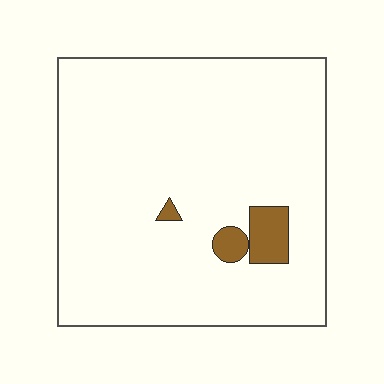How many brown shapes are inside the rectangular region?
3.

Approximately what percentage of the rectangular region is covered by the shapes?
Approximately 5%.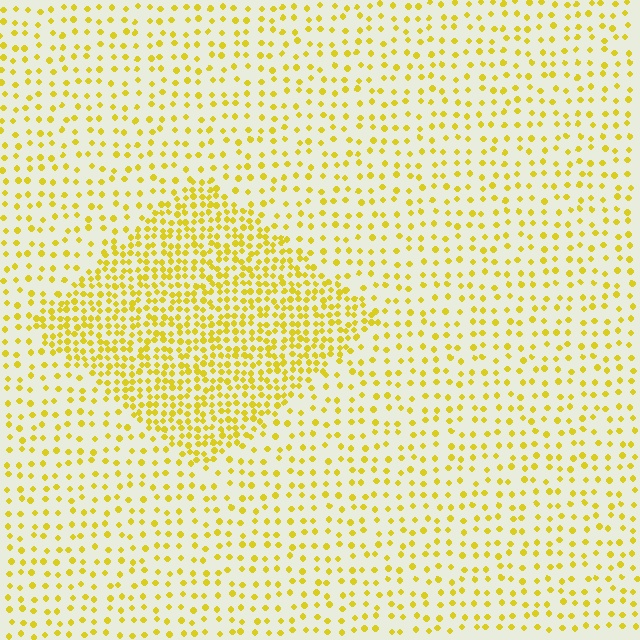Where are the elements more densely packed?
The elements are more densely packed inside the diamond boundary.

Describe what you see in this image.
The image contains small yellow elements arranged at two different densities. A diamond-shaped region is visible where the elements are more densely packed than the surrounding area.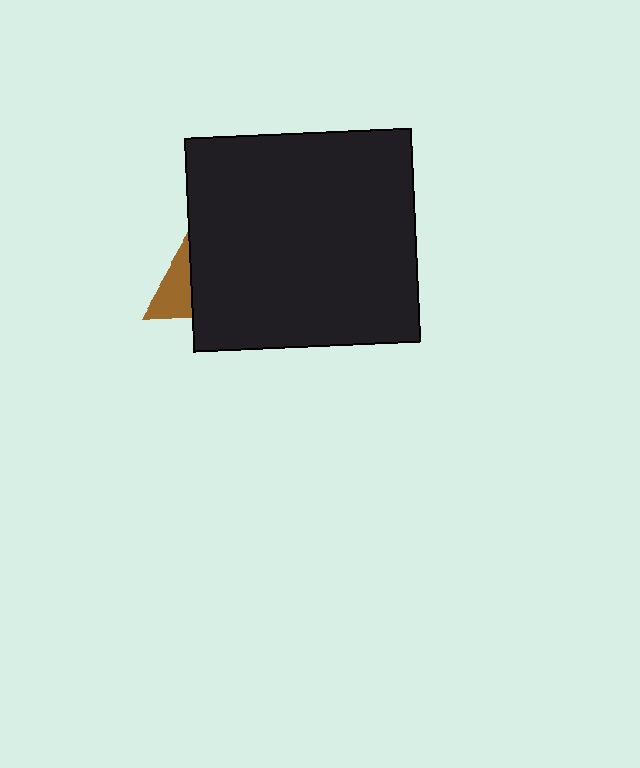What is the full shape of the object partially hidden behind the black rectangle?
The partially hidden object is a brown triangle.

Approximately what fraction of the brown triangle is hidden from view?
Roughly 62% of the brown triangle is hidden behind the black rectangle.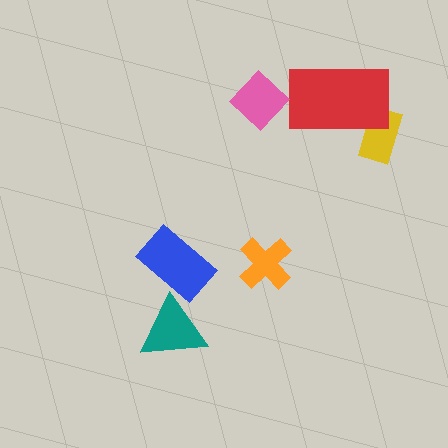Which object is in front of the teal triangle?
The blue rectangle is in front of the teal triangle.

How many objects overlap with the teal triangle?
1 object overlaps with the teal triangle.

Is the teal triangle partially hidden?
Yes, it is partially covered by another shape.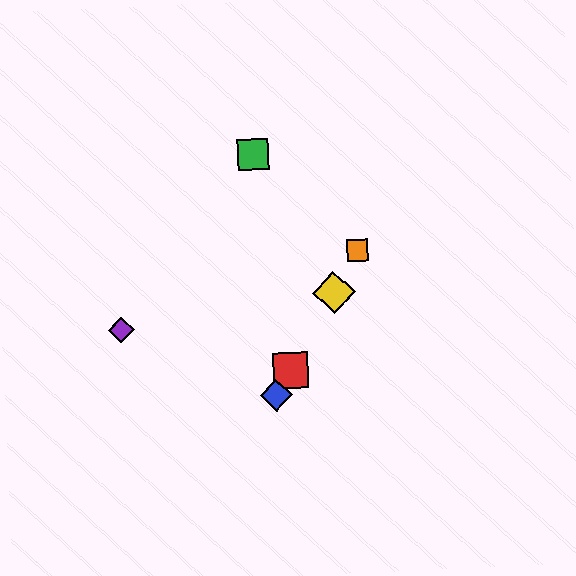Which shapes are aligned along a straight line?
The red square, the blue diamond, the yellow diamond, the orange square are aligned along a straight line.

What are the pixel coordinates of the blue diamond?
The blue diamond is at (276, 395).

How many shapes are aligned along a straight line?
4 shapes (the red square, the blue diamond, the yellow diamond, the orange square) are aligned along a straight line.